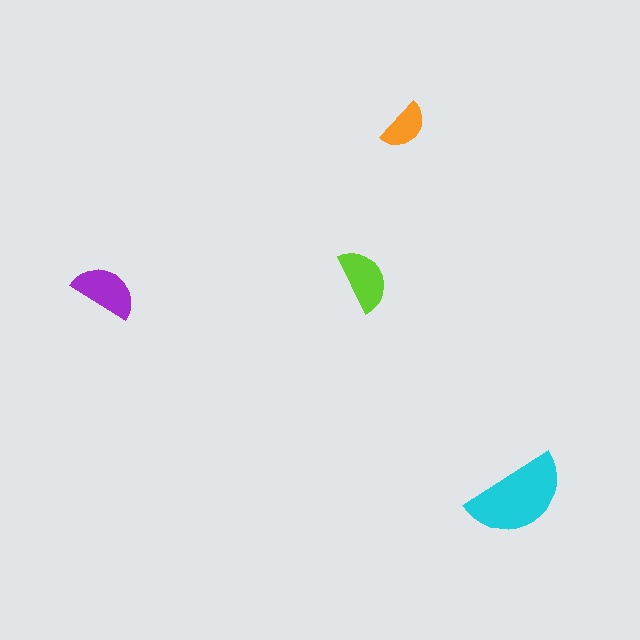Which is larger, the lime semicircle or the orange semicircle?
The lime one.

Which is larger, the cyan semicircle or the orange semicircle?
The cyan one.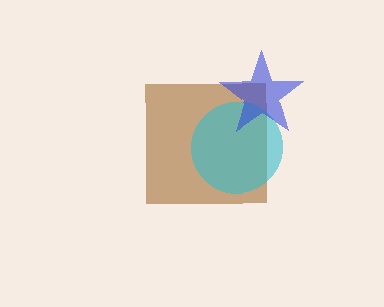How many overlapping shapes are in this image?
There are 3 overlapping shapes in the image.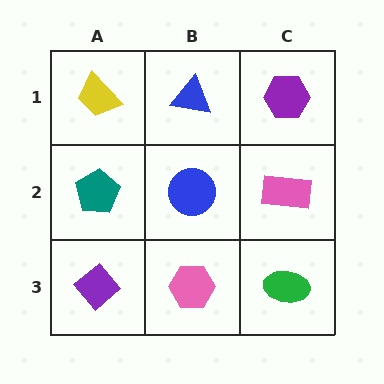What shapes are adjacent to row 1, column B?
A blue circle (row 2, column B), a yellow trapezoid (row 1, column A), a purple hexagon (row 1, column C).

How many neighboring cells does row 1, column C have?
2.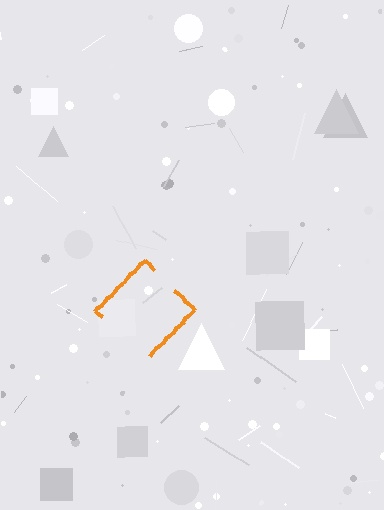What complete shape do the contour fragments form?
The contour fragments form a diamond.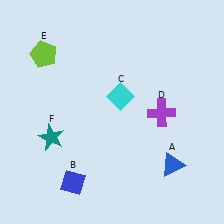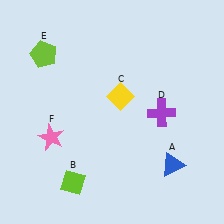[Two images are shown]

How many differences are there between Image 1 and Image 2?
There are 3 differences between the two images.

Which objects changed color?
B changed from blue to lime. C changed from cyan to yellow. F changed from teal to pink.